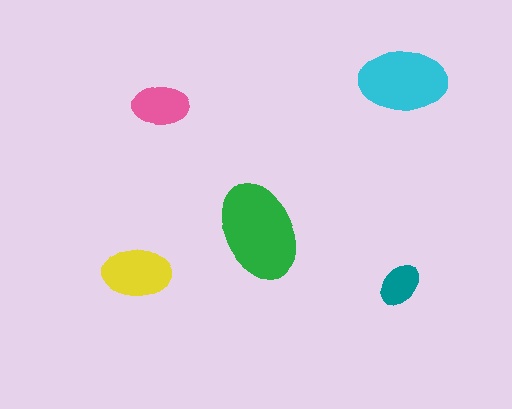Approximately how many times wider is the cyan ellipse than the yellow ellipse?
About 1.5 times wider.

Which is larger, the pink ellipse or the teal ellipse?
The pink one.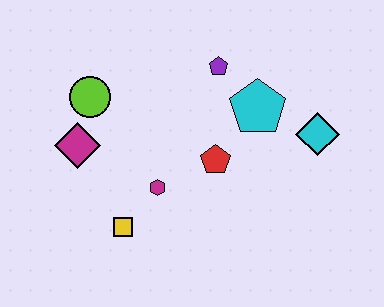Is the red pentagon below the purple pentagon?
Yes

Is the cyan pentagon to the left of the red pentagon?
No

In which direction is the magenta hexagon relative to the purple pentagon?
The magenta hexagon is below the purple pentagon.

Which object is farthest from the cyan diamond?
The magenta diamond is farthest from the cyan diamond.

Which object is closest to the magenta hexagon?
The yellow square is closest to the magenta hexagon.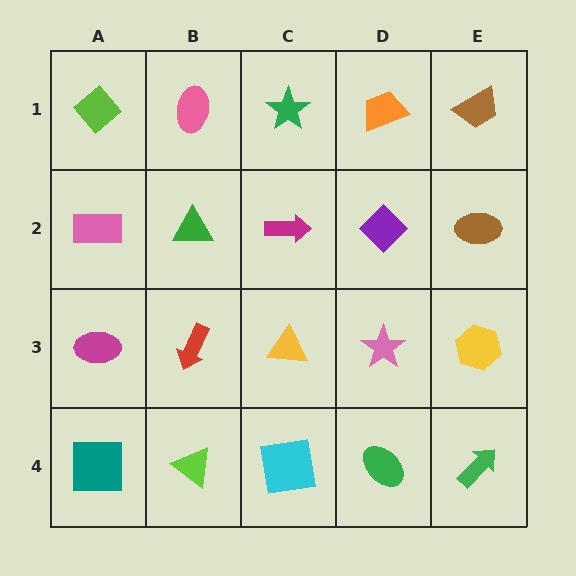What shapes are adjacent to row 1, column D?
A purple diamond (row 2, column D), a green star (row 1, column C), a brown trapezoid (row 1, column E).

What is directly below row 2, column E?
A yellow hexagon.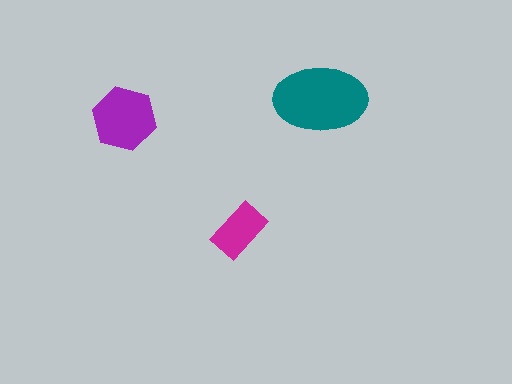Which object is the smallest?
The magenta rectangle.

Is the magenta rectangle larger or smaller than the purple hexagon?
Smaller.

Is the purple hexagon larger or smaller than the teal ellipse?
Smaller.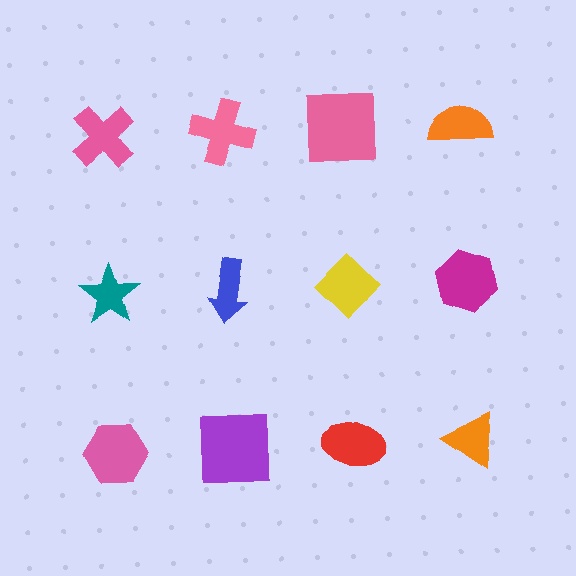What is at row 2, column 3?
A yellow diamond.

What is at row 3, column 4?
An orange triangle.